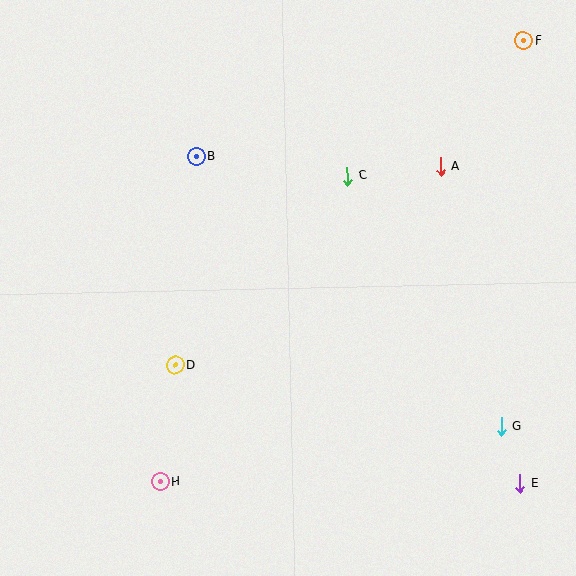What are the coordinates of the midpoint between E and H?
The midpoint between E and H is at (340, 483).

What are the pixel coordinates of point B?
Point B is at (196, 156).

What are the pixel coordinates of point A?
Point A is at (441, 166).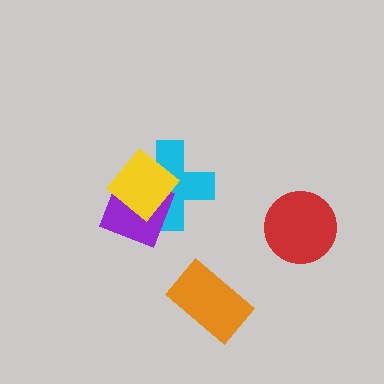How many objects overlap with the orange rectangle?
0 objects overlap with the orange rectangle.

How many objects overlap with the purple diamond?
2 objects overlap with the purple diamond.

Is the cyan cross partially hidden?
Yes, it is partially covered by another shape.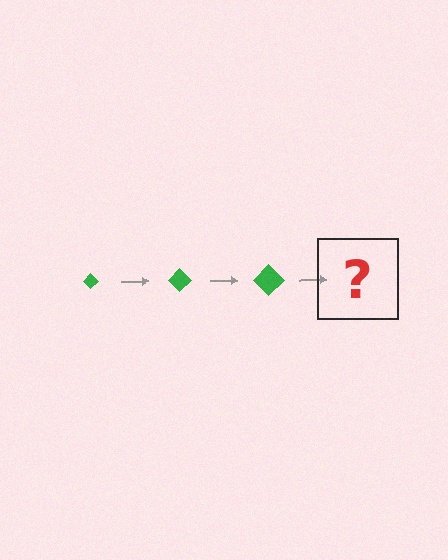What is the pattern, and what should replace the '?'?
The pattern is that the diamond gets progressively larger each step. The '?' should be a green diamond, larger than the previous one.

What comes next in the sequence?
The next element should be a green diamond, larger than the previous one.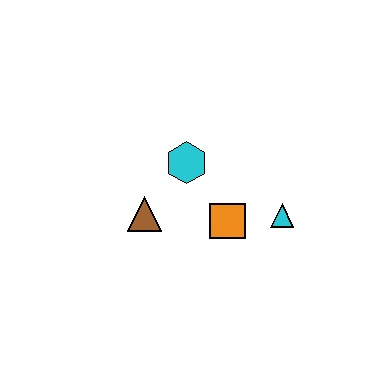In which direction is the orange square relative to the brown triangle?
The orange square is to the right of the brown triangle.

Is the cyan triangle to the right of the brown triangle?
Yes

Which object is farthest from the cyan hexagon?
The cyan triangle is farthest from the cyan hexagon.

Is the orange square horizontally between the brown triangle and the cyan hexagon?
No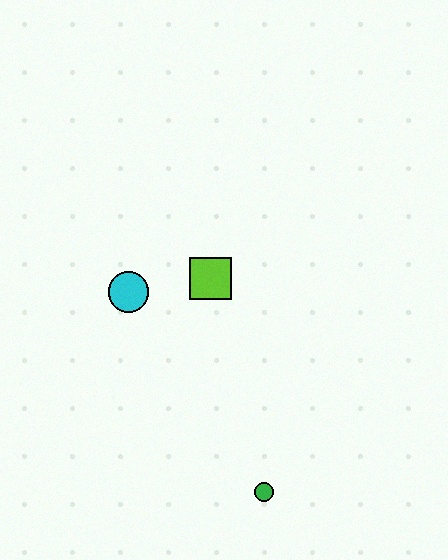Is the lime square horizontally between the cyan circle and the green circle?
Yes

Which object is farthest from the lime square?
The green circle is farthest from the lime square.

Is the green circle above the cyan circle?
No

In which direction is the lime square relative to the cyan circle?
The lime square is to the right of the cyan circle.